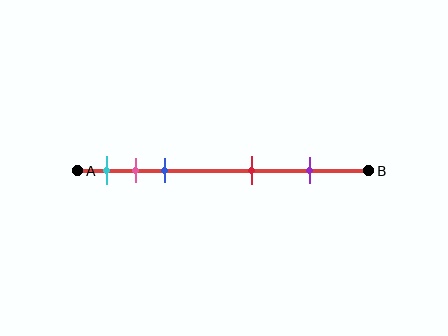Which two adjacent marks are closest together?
The pink and blue marks are the closest adjacent pair.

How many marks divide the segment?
There are 5 marks dividing the segment.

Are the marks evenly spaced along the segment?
No, the marks are not evenly spaced.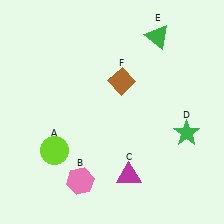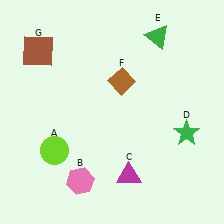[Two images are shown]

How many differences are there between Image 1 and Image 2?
There is 1 difference between the two images.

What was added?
A brown square (G) was added in Image 2.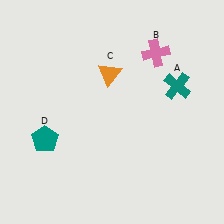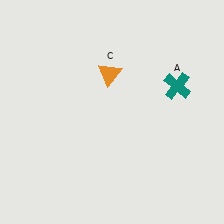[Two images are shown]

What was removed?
The teal pentagon (D), the pink cross (B) were removed in Image 2.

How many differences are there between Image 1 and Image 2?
There are 2 differences between the two images.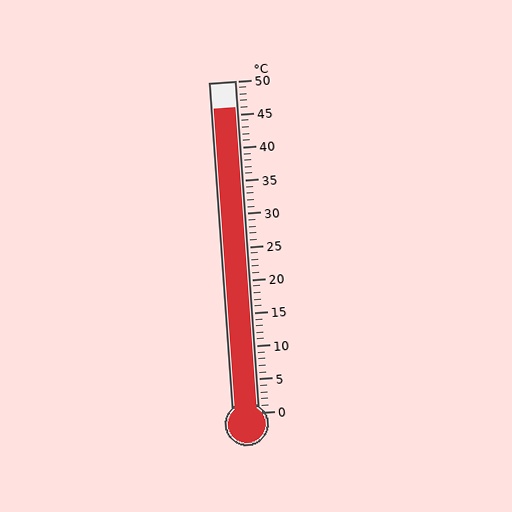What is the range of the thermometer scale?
The thermometer scale ranges from 0°C to 50°C.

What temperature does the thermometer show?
The thermometer shows approximately 46°C.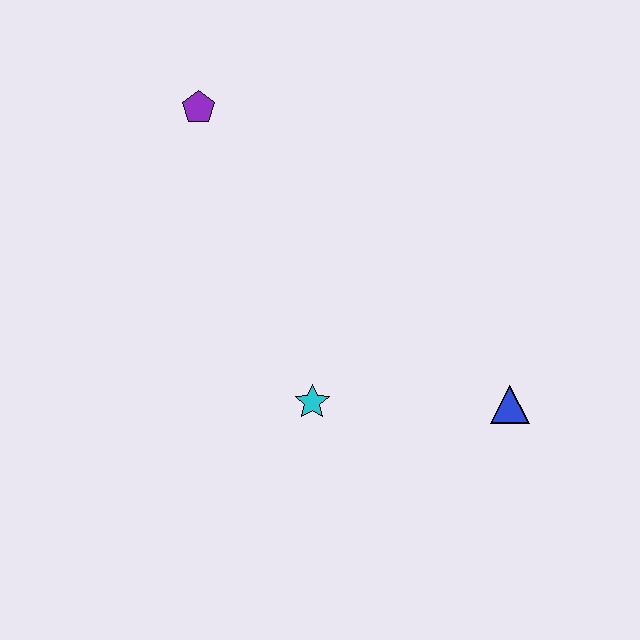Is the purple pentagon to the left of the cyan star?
Yes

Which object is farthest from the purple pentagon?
The blue triangle is farthest from the purple pentagon.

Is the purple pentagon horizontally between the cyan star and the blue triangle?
No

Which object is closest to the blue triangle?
The cyan star is closest to the blue triangle.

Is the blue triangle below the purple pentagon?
Yes